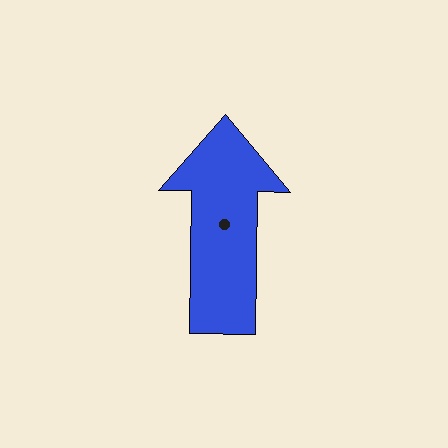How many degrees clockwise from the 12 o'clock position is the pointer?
Approximately 1 degrees.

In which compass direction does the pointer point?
North.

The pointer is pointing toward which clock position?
Roughly 12 o'clock.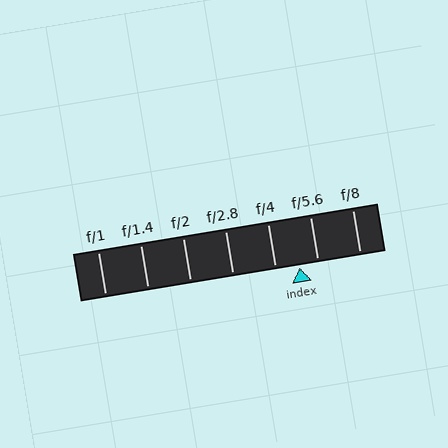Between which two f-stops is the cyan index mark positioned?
The index mark is between f/4 and f/5.6.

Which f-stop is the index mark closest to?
The index mark is closest to f/5.6.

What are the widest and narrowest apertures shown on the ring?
The widest aperture shown is f/1 and the narrowest is f/8.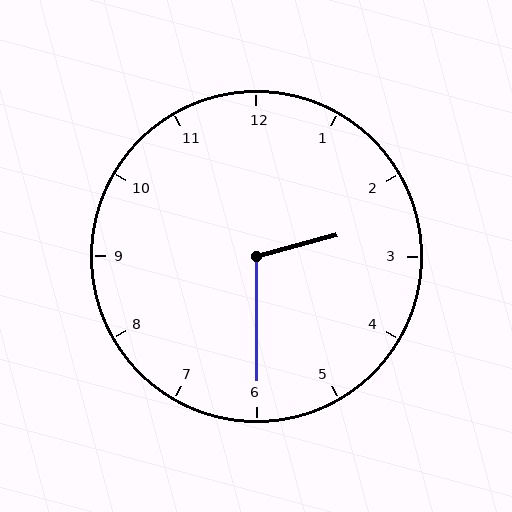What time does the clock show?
2:30.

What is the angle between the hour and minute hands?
Approximately 105 degrees.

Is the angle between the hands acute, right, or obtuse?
It is obtuse.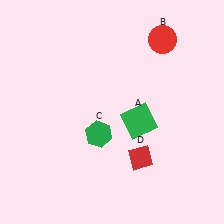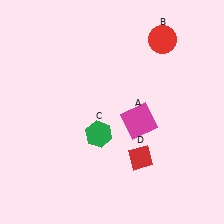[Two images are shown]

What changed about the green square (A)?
In Image 1, A is green. In Image 2, it changed to magenta.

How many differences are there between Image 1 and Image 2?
There is 1 difference between the two images.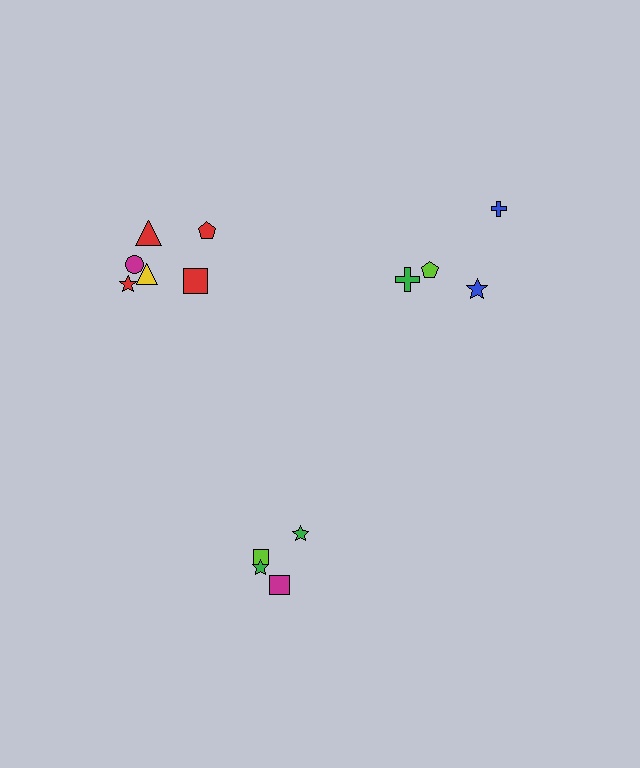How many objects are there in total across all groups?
There are 14 objects.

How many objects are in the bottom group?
There are 4 objects.